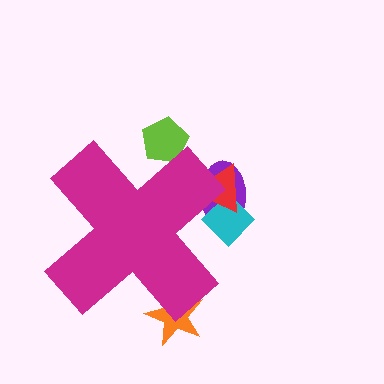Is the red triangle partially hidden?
Yes, the red triangle is partially hidden behind the magenta cross.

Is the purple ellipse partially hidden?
Yes, the purple ellipse is partially hidden behind the magenta cross.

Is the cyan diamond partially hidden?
Yes, the cyan diamond is partially hidden behind the magenta cross.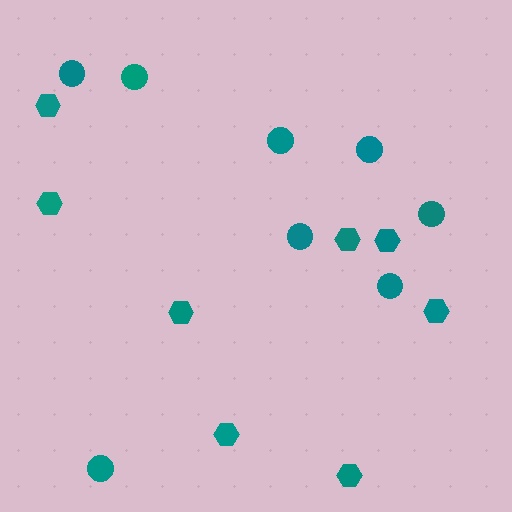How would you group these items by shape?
There are 2 groups: one group of hexagons (8) and one group of circles (8).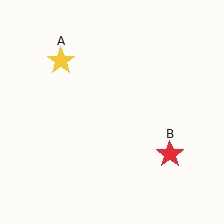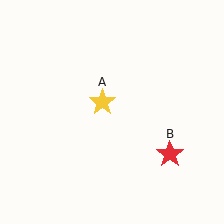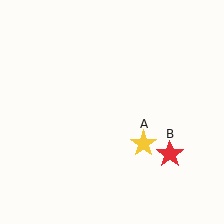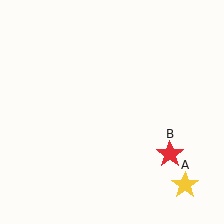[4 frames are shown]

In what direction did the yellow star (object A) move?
The yellow star (object A) moved down and to the right.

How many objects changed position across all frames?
1 object changed position: yellow star (object A).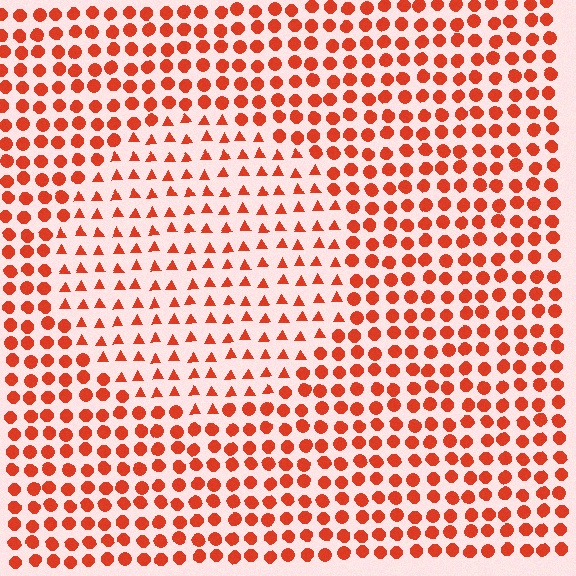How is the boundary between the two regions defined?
The boundary is defined by a change in element shape: triangles inside vs. circles outside. All elements share the same color and spacing.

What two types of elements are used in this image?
The image uses triangles inside the circle region and circles outside it.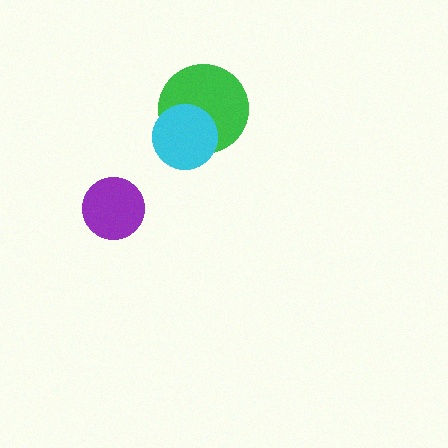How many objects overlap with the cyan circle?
1 object overlaps with the cyan circle.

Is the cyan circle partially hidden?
No, no other shape covers it.